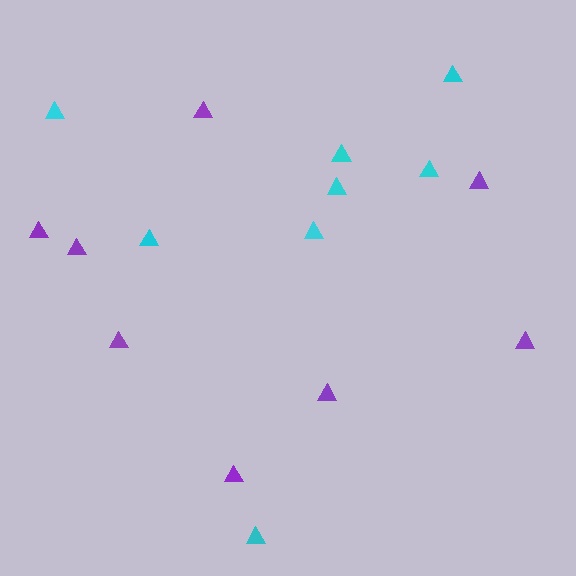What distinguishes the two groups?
There are 2 groups: one group of purple triangles (8) and one group of cyan triangles (8).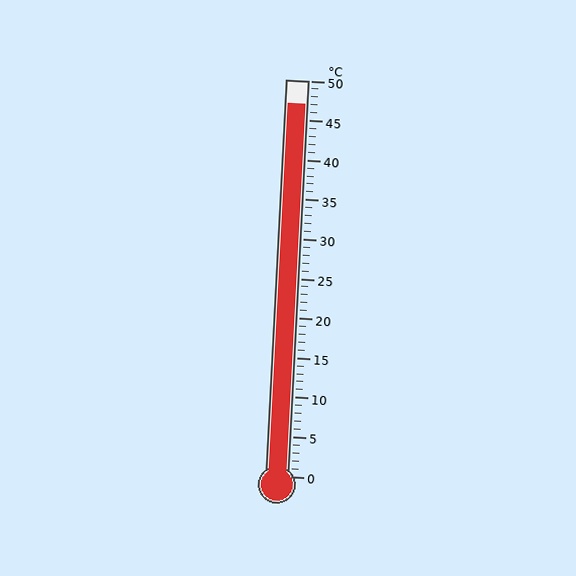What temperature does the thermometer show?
The thermometer shows approximately 47°C.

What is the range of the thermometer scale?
The thermometer scale ranges from 0°C to 50°C.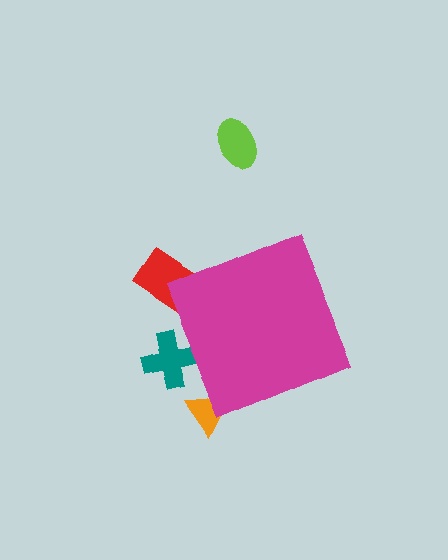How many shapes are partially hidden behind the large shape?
3 shapes are partially hidden.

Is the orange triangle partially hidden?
Yes, the orange triangle is partially hidden behind the magenta diamond.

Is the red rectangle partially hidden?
Yes, the red rectangle is partially hidden behind the magenta diamond.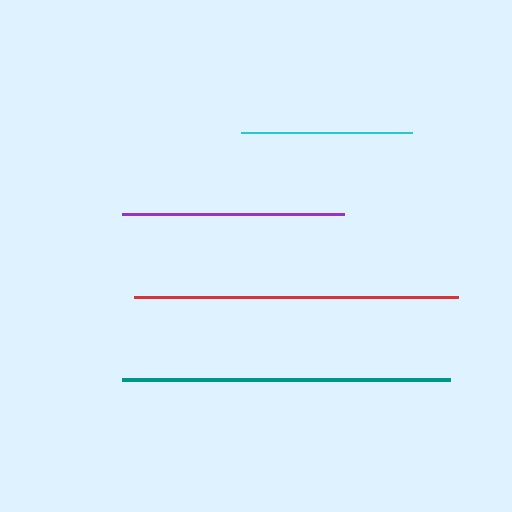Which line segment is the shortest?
The cyan line is the shortest at approximately 171 pixels.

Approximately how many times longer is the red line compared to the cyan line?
The red line is approximately 1.9 times the length of the cyan line.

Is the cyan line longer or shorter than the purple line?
The purple line is longer than the cyan line.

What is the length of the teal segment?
The teal segment is approximately 327 pixels long.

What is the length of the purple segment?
The purple segment is approximately 222 pixels long.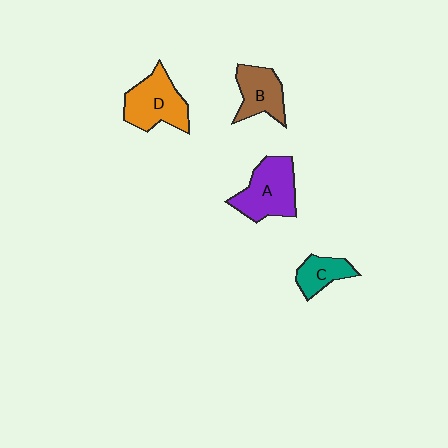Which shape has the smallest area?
Shape C (teal).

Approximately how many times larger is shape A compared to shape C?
Approximately 1.9 times.